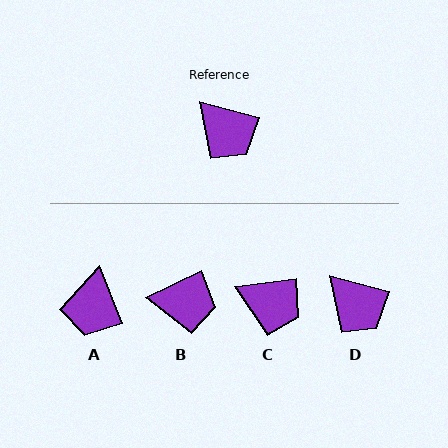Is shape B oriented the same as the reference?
No, it is off by about 41 degrees.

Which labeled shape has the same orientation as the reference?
D.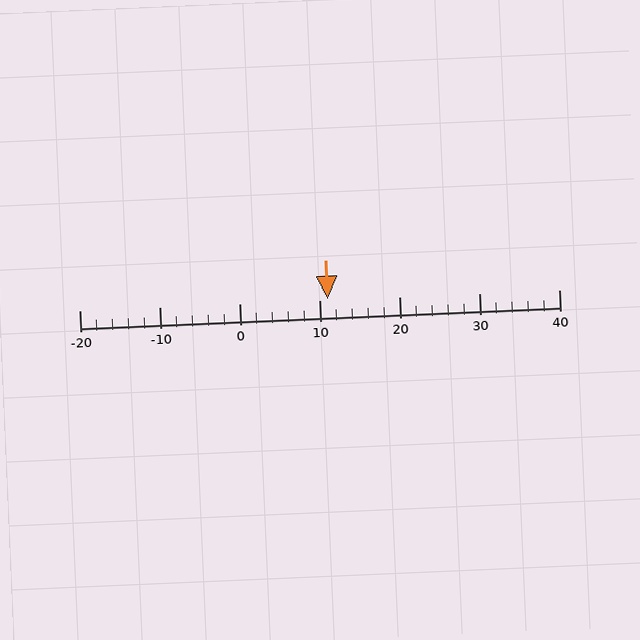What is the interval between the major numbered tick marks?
The major tick marks are spaced 10 units apart.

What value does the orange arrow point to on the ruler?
The orange arrow points to approximately 11.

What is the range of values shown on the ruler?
The ruler shows values from -20 to 40.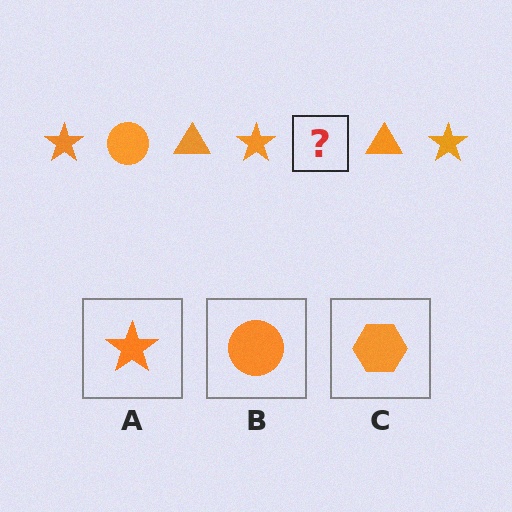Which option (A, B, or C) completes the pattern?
B.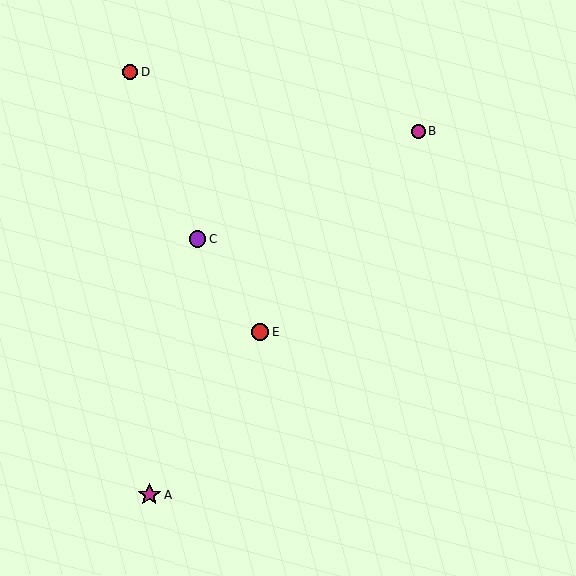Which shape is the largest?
The magenta star (labeled A) is the largest.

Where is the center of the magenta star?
The center of the magenta star is at (149, 495).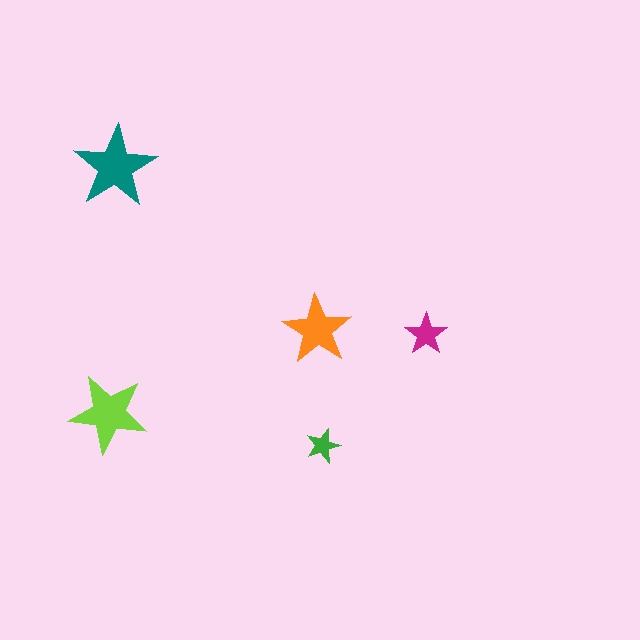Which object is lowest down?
The green star is bottommost.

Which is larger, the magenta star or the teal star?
The teal one.